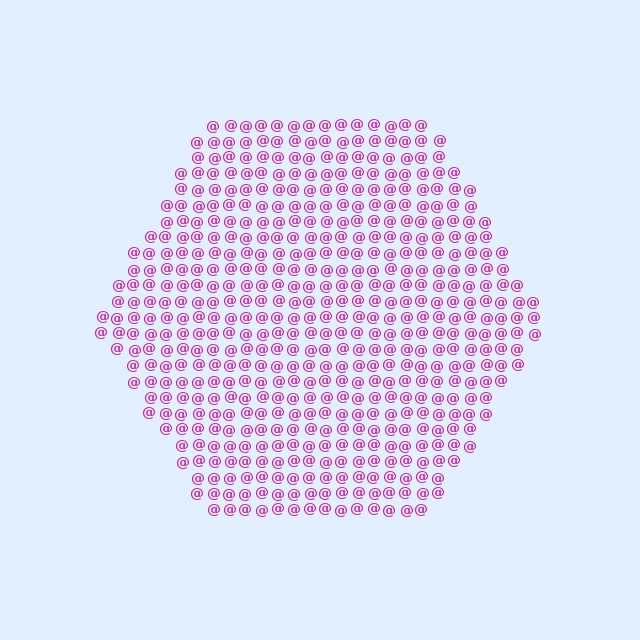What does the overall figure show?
The overall figure shows a hexagon.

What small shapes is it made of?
It is made of small at signs.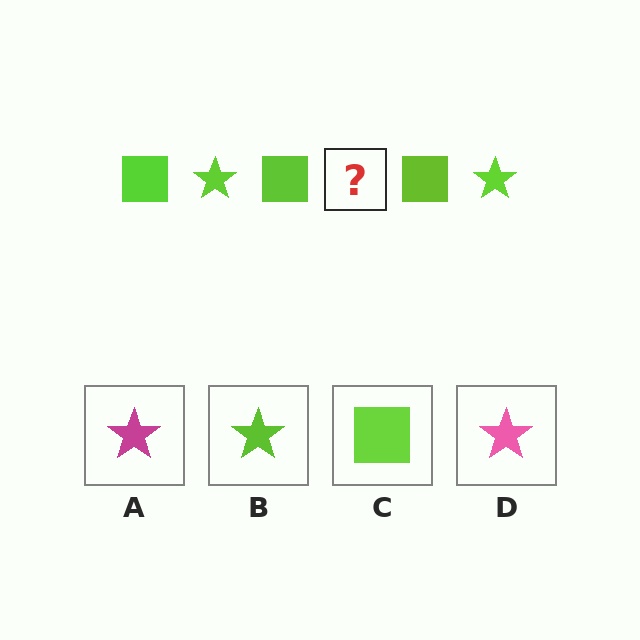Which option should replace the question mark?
Option B.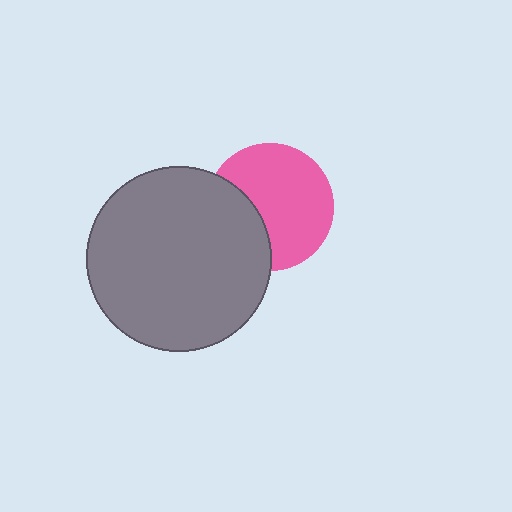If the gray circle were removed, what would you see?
You would see the complete pink circle.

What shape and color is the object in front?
The object in front is a gray circle.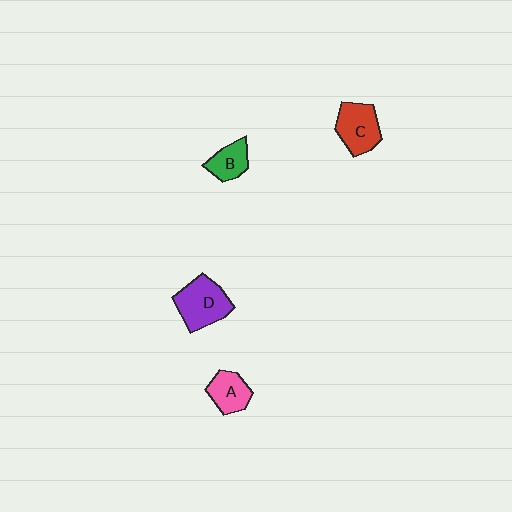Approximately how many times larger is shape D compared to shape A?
Approximately 1.5 times.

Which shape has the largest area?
Shape D (purple).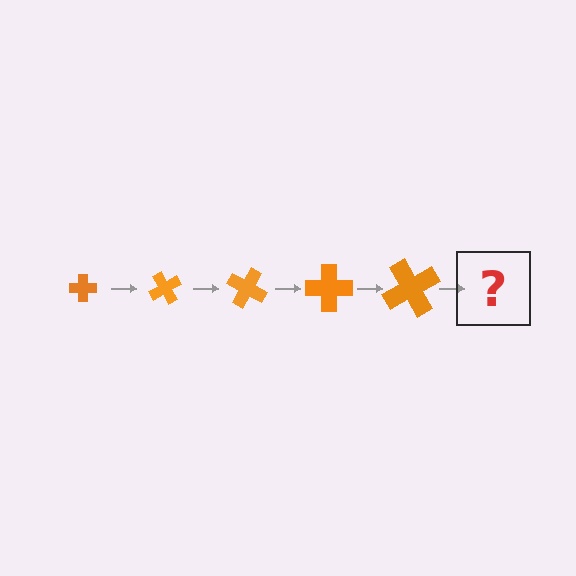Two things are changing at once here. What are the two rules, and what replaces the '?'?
The two rules are that the cross grows larger each step and it rotates 60 degrees each step. The '?' should be a cross, larger than the previous one and rotated 300 degrees from the start.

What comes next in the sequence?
The next element should be a cross, larger than the previous one and rotated 300 degrees from the start.